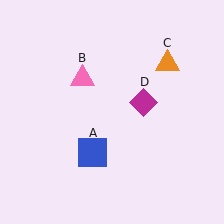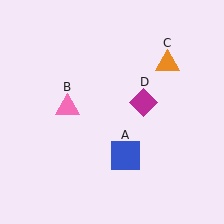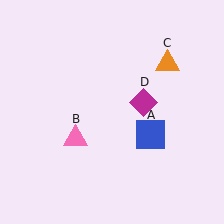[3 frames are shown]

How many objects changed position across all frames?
2 objects changed position: blue square (object A), pink triangle (object B).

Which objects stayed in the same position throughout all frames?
Orange triangle (object C) and magenta diamond (object D) remained stationary.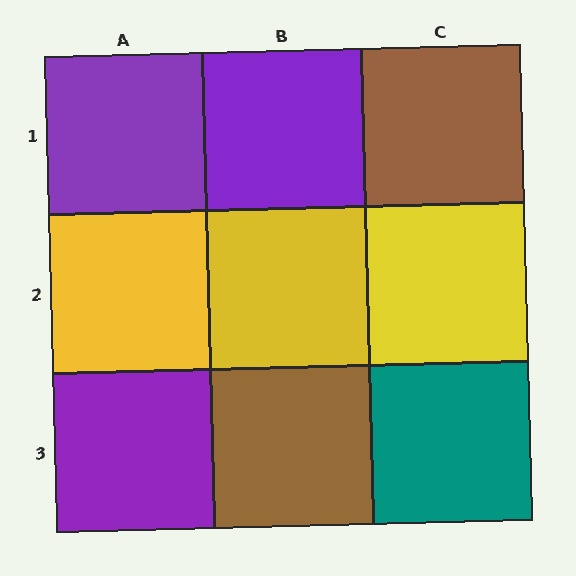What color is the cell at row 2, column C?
Yellow.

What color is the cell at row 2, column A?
Yellow.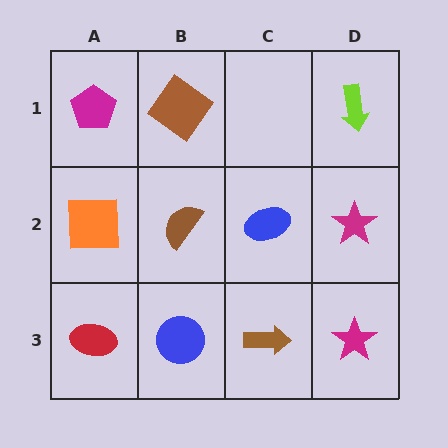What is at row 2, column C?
A blue ellipse.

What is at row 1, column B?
A brown diamond.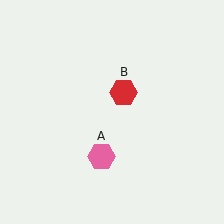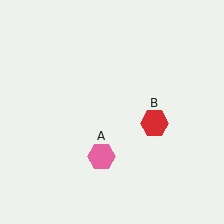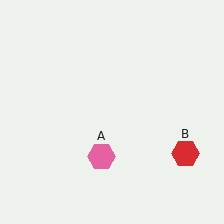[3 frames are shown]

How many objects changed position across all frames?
1 object changed position: red hexagon (object B).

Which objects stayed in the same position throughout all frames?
Pink hexagon (object A) remained stationary.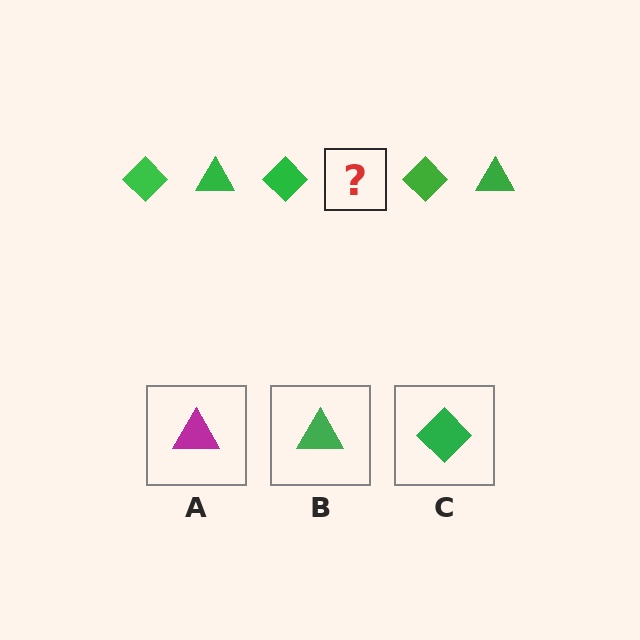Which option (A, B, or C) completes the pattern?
B.